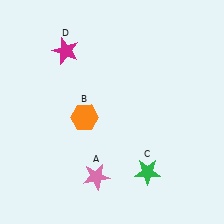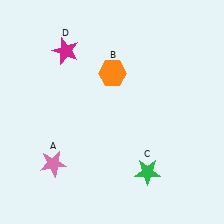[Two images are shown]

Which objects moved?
The objects that moved are: the pink star (A), the orange hexagon (B).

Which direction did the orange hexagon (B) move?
The orange hexagon (B) moved up.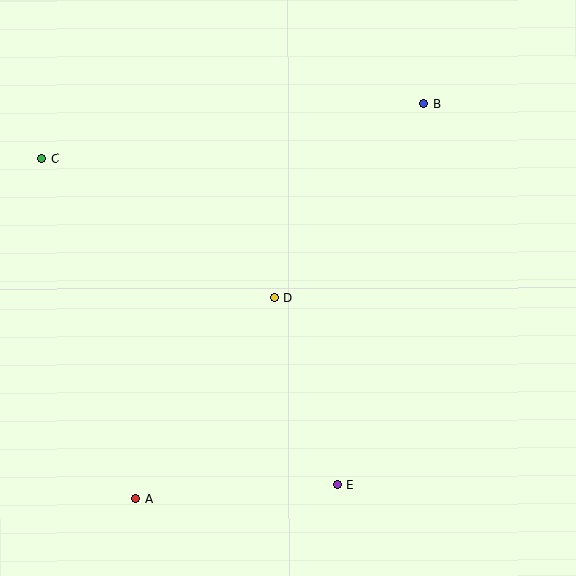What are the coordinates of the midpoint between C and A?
The midpoint between C and A is at (89, 329).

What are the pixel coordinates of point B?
Point B is at (424, 103).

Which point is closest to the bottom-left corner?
Point A is closest to the bottom-left corner.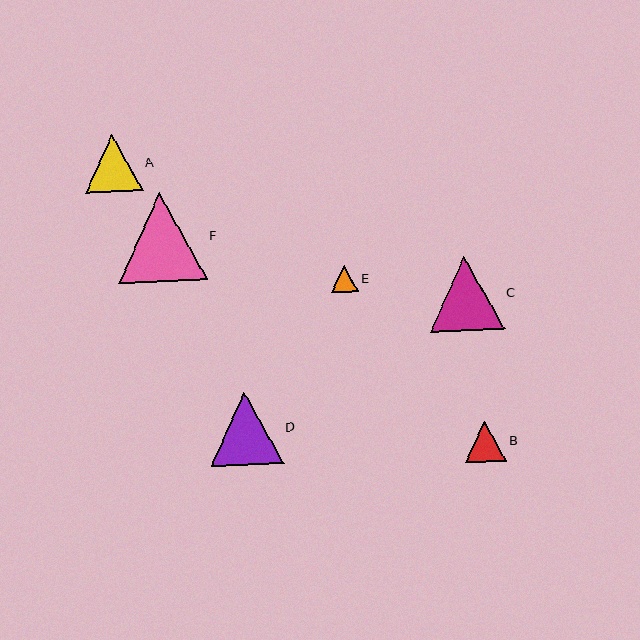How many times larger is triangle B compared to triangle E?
Triangle B is approximately 1.5 times the size of triangle E.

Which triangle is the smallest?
Triangle E is the smallest with a size of approximately 27 pixels.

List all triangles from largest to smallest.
From largest to smallest: F, C, D, A, B, E.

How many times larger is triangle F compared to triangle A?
Triangle F is approximately 1.5 times the size of triangle A.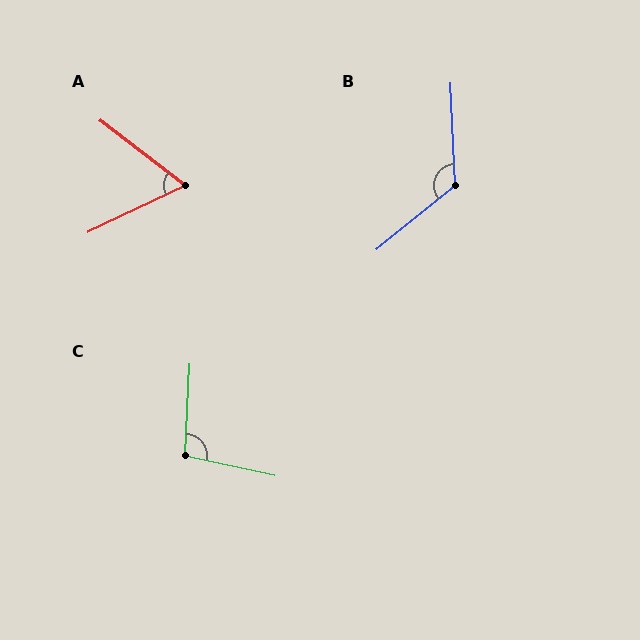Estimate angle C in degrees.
Approximately 100 degrees.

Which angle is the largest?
B, at approximately 126 degrees.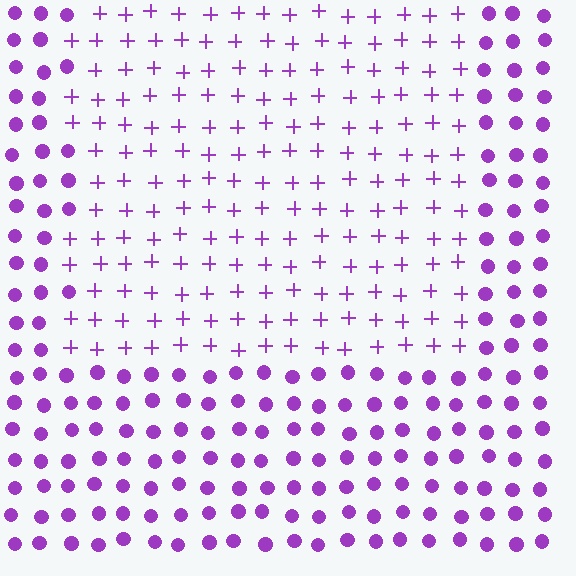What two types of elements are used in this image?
The image uses plus signs inside the rectangle region and circles outside it.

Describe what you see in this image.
The image is filled with small purple elements arranged in a uniform grid. A rectangle-shaped region contains plus signs, while the surrounding area contains circles. The boundary is defined purely by the change in element shape.